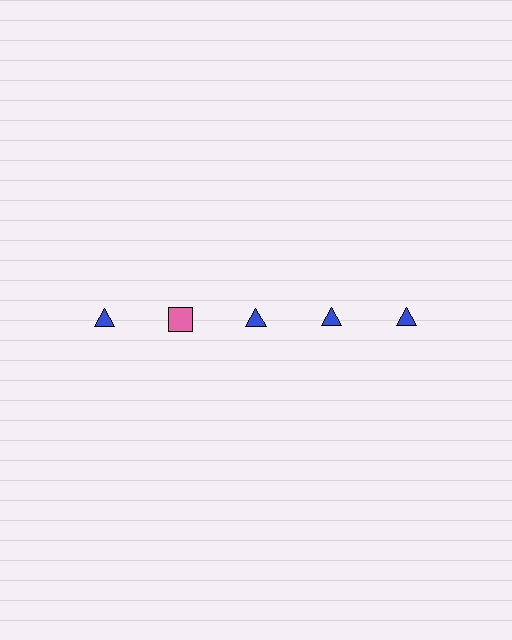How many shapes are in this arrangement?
There are 5 shapes arranged in a grid pattern.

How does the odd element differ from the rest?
It differs in both color (pink instead of blue) and shape (square instead of triangle).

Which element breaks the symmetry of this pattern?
The pink square in the top row, second from left column breaks the symmetry. All other shapes are blue triangles.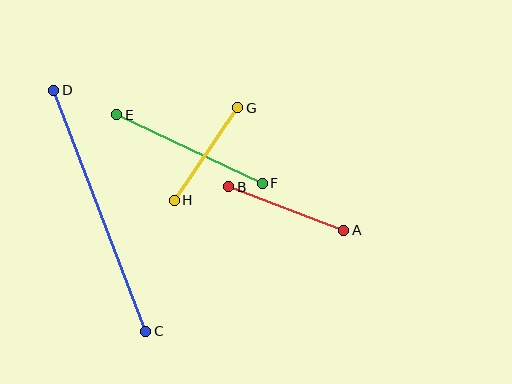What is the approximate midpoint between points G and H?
The midpoint is at approximately (206, 154) pixels.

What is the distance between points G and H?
The distance is approximately 112 pixels.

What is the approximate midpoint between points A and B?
The midpoint is at approximately (286, 209) pixels.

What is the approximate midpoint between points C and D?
The midpoint is at approximately (100, 211) pixels.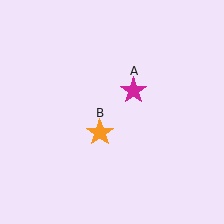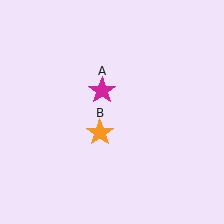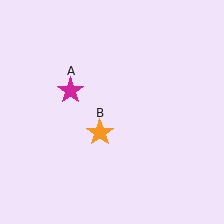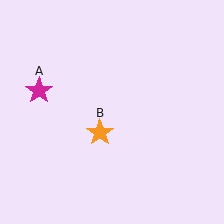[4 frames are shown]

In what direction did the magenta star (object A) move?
The magenta star (object A) moved left.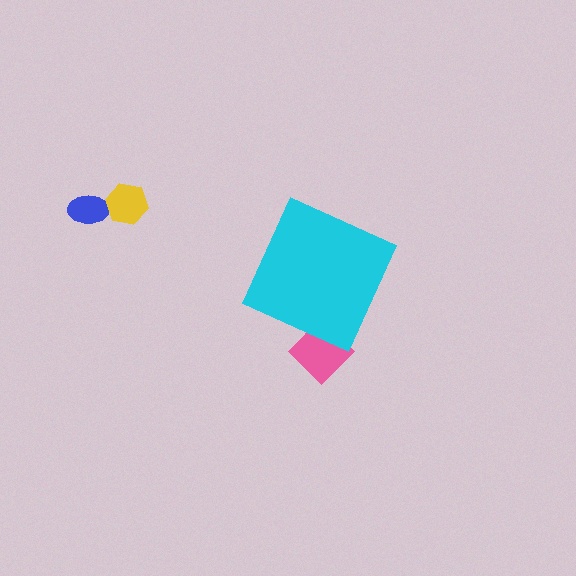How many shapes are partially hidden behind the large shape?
1 shape is partially hidden.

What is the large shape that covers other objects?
A cyan diamond.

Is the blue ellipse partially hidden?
No, the blue ellipse is fully visible.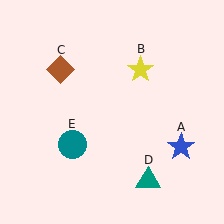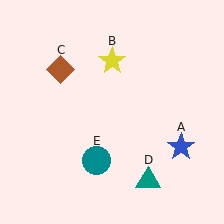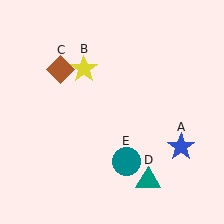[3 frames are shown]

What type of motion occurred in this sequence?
The yellow star (object B), teal circle (object E) rotated counterclockwise around the center of the scene.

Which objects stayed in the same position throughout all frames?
Blue star (object A) and brown diamond (object C) and teal triangle (object D) remained stationary.